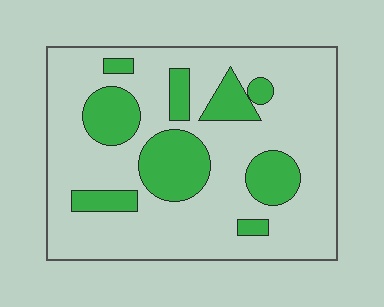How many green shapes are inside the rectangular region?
9.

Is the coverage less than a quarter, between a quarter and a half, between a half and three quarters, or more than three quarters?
Less than a quarter.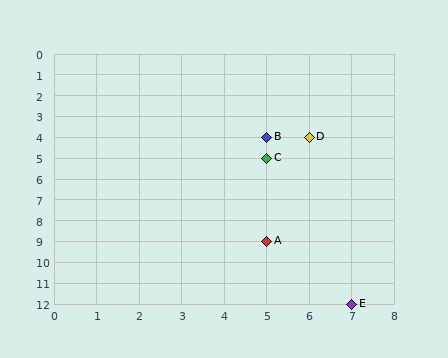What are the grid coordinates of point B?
Point B is at grid coordinates (5, 4).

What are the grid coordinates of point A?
Point A is at grid coordinates (5, 9).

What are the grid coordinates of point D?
Point D is at grid coordinates (6, 4).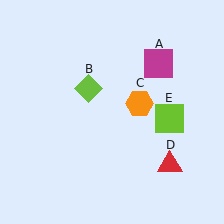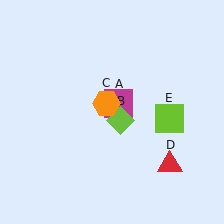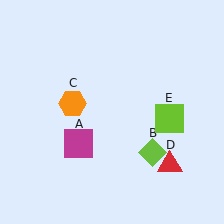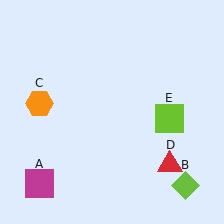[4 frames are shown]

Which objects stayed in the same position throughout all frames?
Red triangle (object D) and lime square (object E) remained stationary.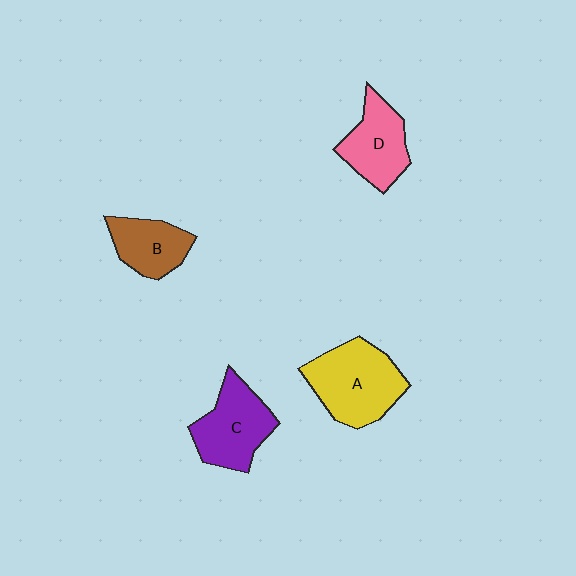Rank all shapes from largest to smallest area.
From largest to smallest: A (yellow), C (purple), D (pink), B (brown).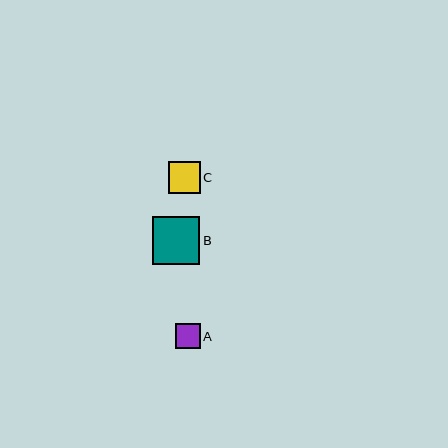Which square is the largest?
Square B is the largest with a size of approximately 47 pixels.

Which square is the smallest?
Square A is the smallest with a size of approximately 25 pixels.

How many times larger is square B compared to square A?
Square B is approximately 1.9 times the size of square A.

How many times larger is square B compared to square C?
Square B is approximately 1.5 times the size of square C.